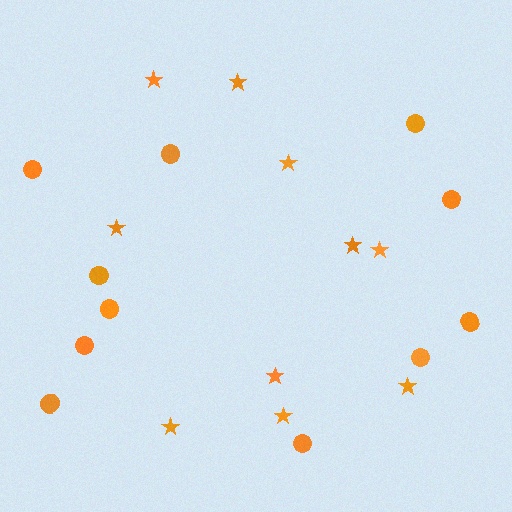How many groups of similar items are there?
There are 2 groups: one group of circles (11) and one group of stars (10).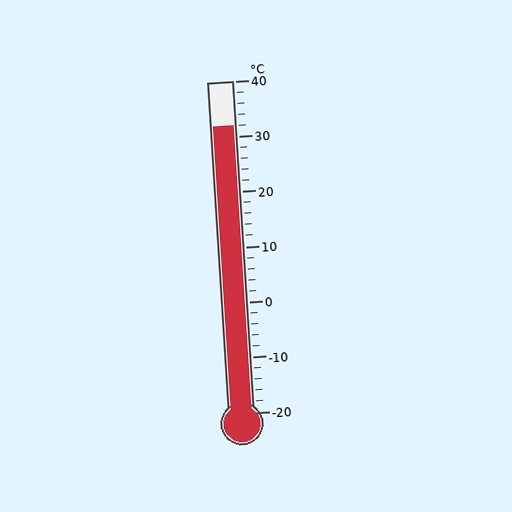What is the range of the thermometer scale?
The thermometer scale ranges from -20°C to 40°C.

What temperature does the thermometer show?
The thermometer shows approximately 32°C.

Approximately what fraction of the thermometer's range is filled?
The thermometer is filled to approximately 85% of its range.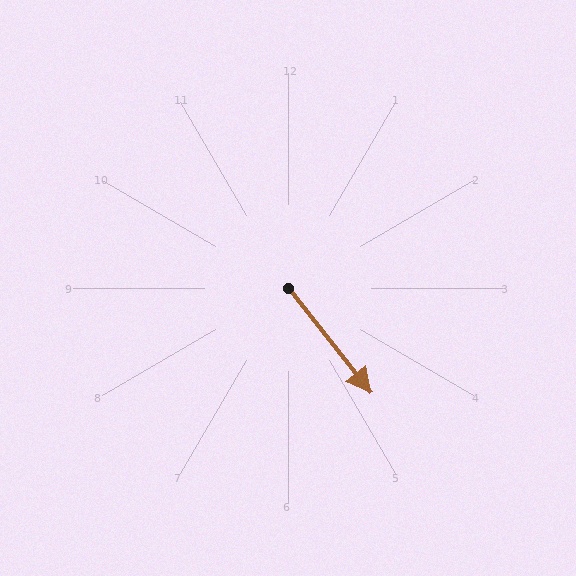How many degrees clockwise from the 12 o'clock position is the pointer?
Approximately 142 degrees.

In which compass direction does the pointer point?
Southeast.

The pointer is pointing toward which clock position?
Roughly 5 o'clock.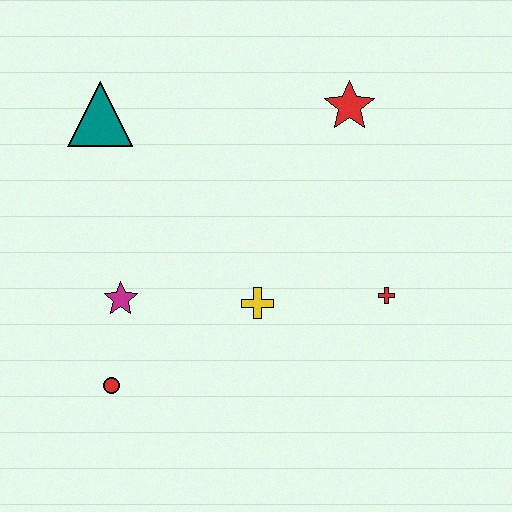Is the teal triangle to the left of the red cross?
Yes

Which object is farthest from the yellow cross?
The teal triangle is farthest from the yellow cross.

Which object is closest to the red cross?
The yellow cross is closest to the red cross.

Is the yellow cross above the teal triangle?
No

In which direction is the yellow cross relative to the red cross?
The yellow cross is to the left of the red cross.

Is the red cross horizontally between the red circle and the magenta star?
No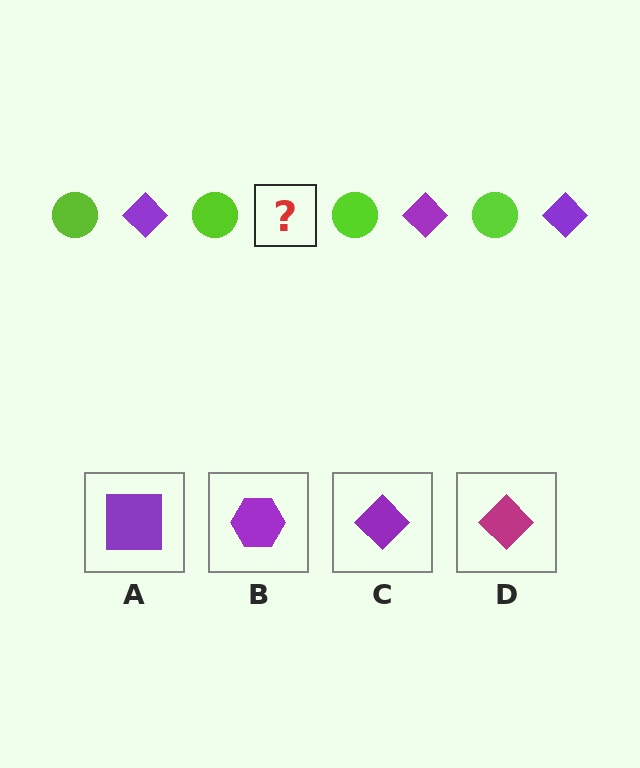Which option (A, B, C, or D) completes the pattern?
C.